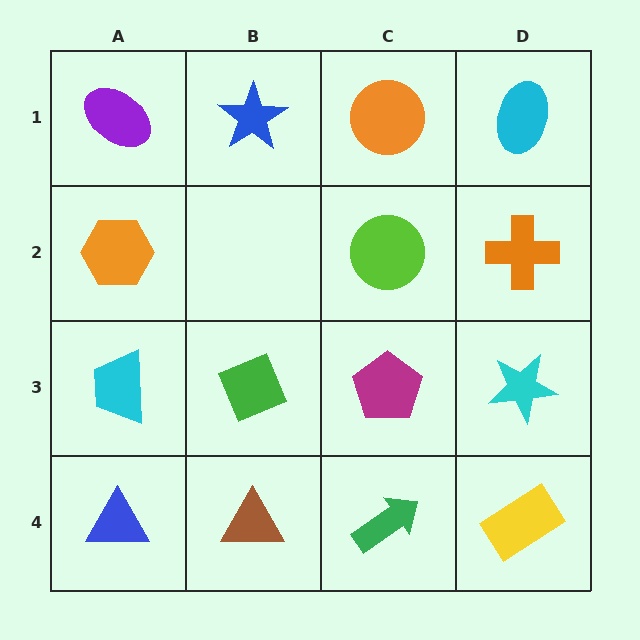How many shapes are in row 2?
3 shapes.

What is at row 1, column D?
A cyan ellipse.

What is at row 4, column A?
A blue triangle.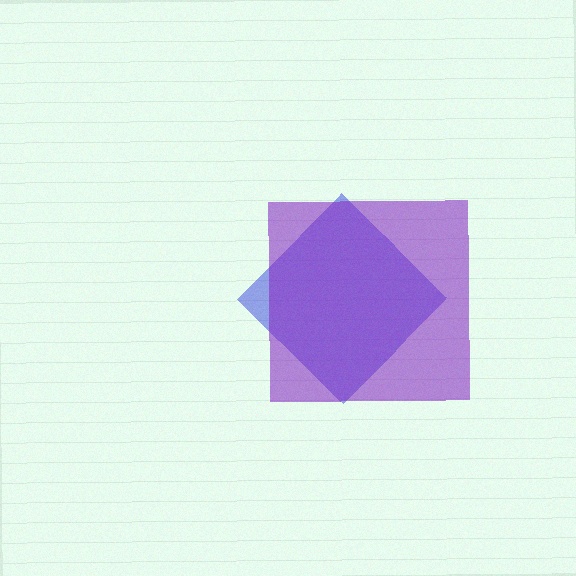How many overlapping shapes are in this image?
There are 2 overlapping shapes in the image.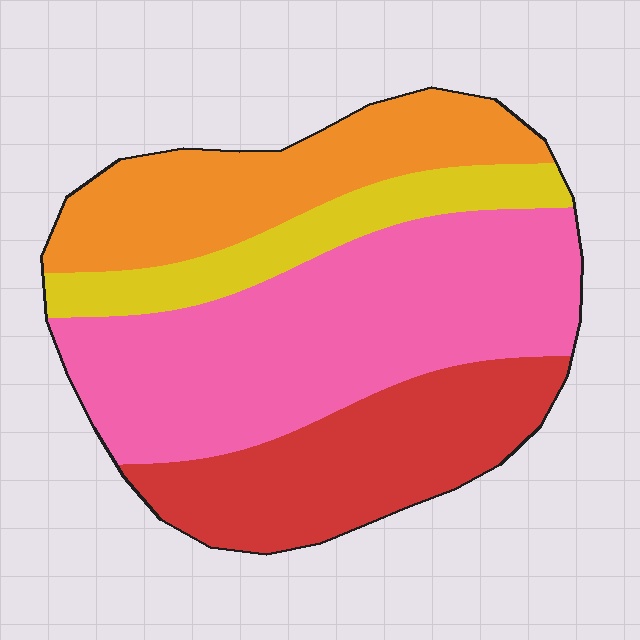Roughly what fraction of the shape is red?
Red covers 23% of the shape.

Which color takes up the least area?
Yellow, at roughly 15%.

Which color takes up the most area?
Pink, at roughly 40%.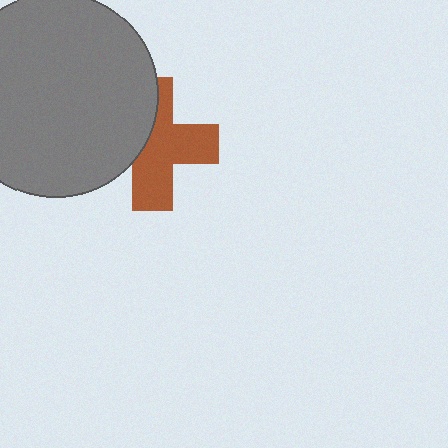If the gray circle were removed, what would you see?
You would see the complete brown cross.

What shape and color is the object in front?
The object in front is a gray circle.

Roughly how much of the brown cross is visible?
About half of it is visible (roughly 61%).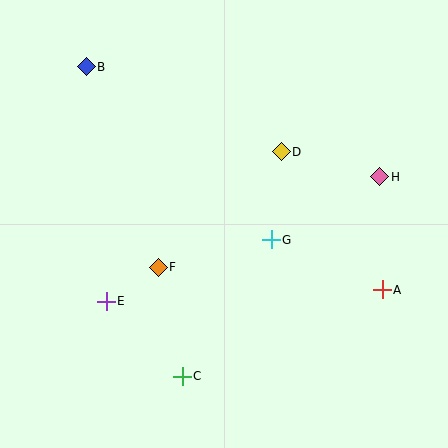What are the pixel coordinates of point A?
Point A is at (382, 290).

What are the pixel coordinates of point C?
Point C is at (182, 376).